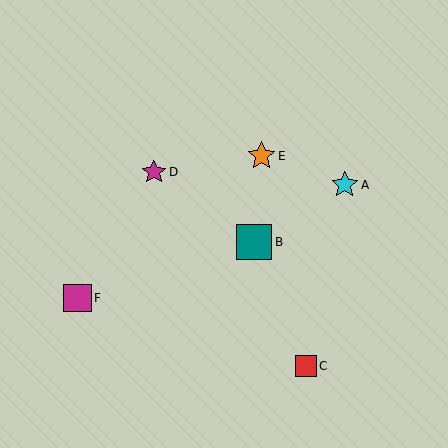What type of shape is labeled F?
Shape F is a magenta square.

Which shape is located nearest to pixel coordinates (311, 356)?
The red square (labeled C) at (306, 366) is nearest to that location.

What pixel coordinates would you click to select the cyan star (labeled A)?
Click at (345, 185) to select the cyan star A.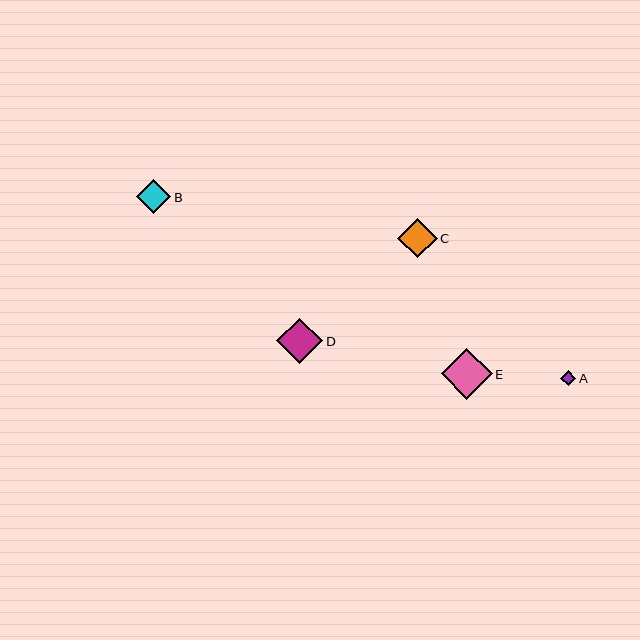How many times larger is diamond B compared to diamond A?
Diamond B is approximately 2.3 times the size of diamond A.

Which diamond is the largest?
Diamond E is the largest with a size of approximately 51 pixels.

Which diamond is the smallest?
Diamond A is the smallest with a size of approximately 15 pixels.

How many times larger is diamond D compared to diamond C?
Diamond D is approximately 1.1 times the size of diamond C.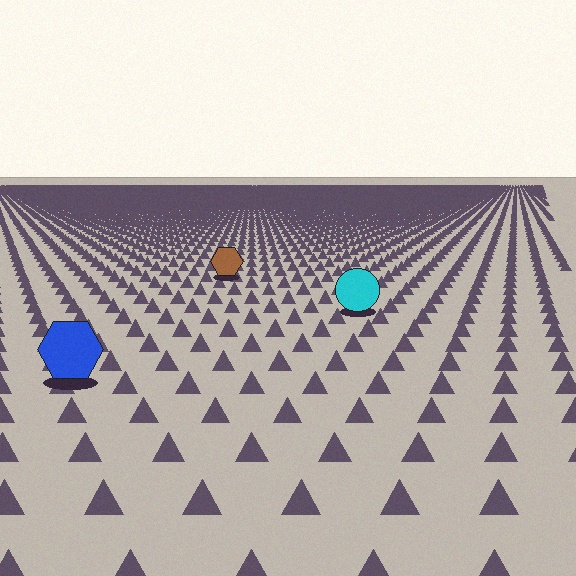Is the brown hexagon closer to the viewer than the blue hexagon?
No. The blue hexagon is closer — you can tell from the texture gradient: the ground texture is coarser near it.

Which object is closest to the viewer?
The blue hexagon is closest. The texture marks near it are larger and more spread out.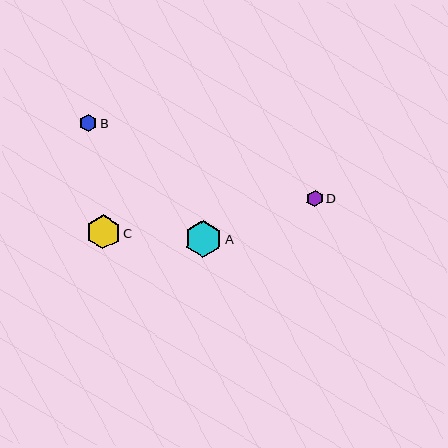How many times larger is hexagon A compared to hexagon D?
Hexagon A is approximately 2.2 times the size of hexagon D.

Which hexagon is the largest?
Hexagon A is the largest with a size of approximately 36 pixels.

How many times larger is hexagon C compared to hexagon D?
Hexagon C is approximately 2.1 times the size of hexagon D.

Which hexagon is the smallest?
Hexagon D is the smallest with a size of approximately 17 pixels.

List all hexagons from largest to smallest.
From largest to smallest: A, C, B, D.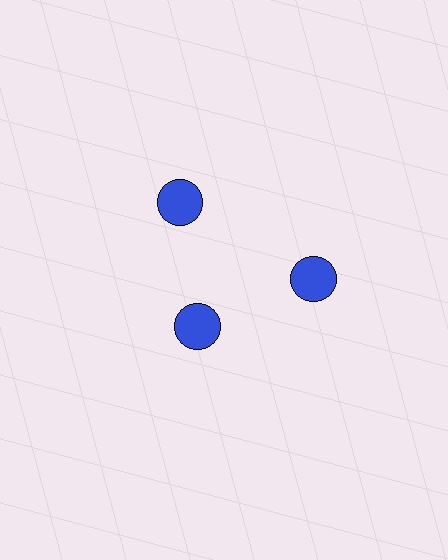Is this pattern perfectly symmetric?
No. The 3 blue circles are arranged in a ring, but one element near the 7 o'clock position is pulled inward toward the center, breaking the 3-fold rotational symmetry.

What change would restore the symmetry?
The symmetry would be restored by moving it outward, back onto the ring so that all 3 circles sit at equal angles and equal distance from the center.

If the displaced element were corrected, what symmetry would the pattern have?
It would have 3-fold rotational symmetry — the pattern would map onto itself every 120 degrees.